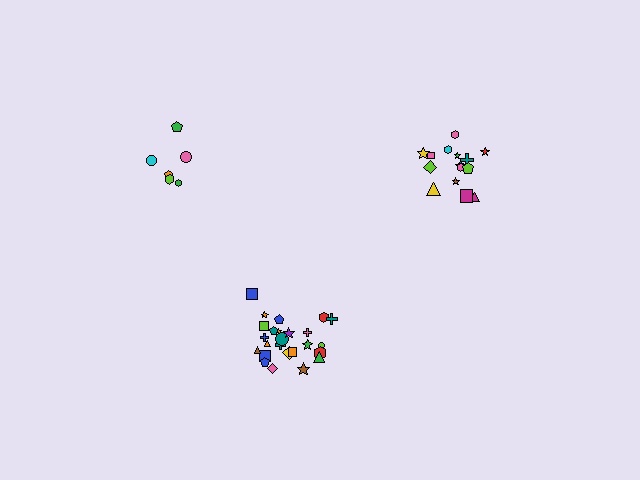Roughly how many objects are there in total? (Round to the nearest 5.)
Roughly 45 objects in total.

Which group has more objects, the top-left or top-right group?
The top-right group.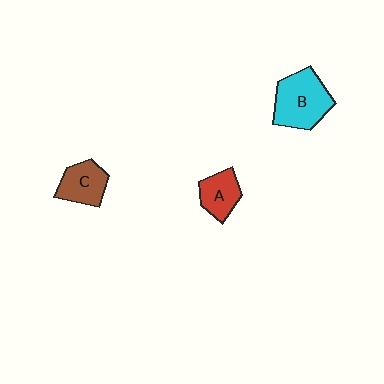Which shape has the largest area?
Shape B (cyan).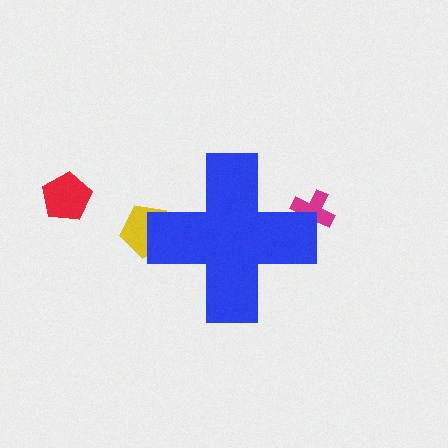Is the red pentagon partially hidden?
No, the red pentagon is fully visible.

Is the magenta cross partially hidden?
Yes, the magenta cross is partially hidden behind the blue cross.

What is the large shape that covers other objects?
A blue cross.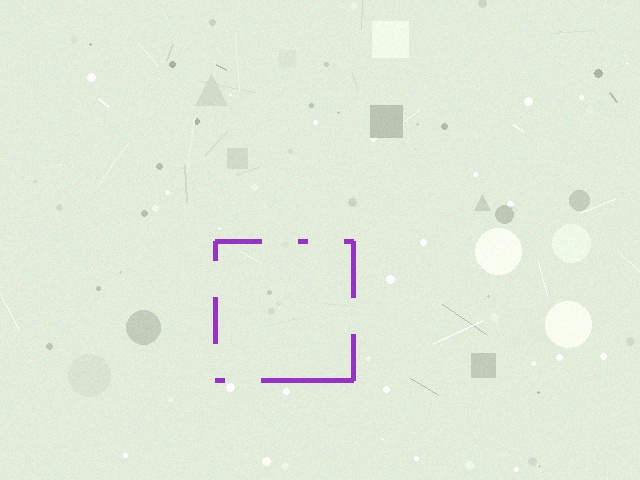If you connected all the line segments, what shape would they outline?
They would outline a square.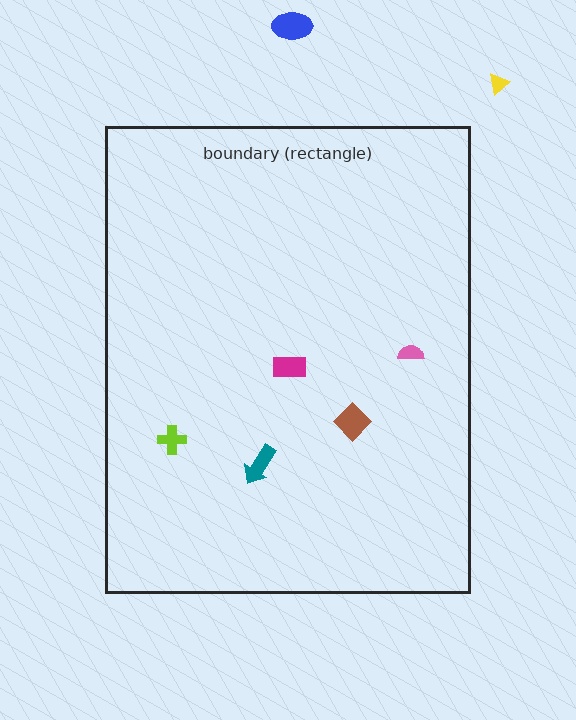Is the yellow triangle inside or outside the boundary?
Outside.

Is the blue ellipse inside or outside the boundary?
Outside.